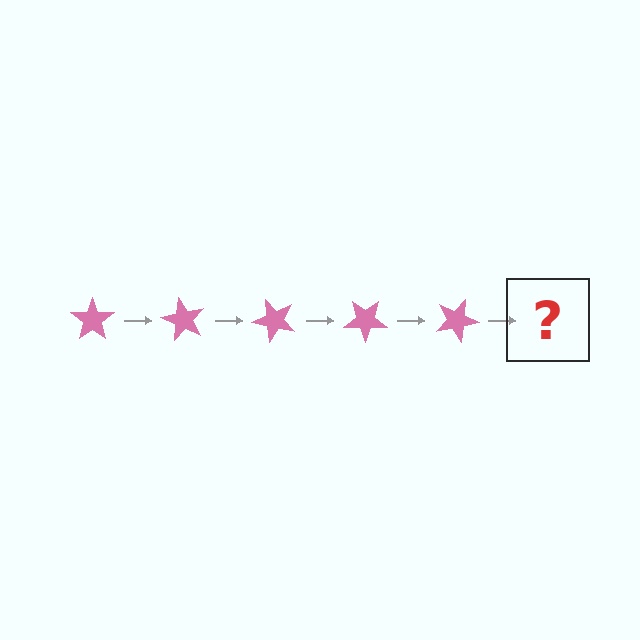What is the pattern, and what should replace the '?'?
The pattern is that the star rotates 60 degrees each step. The '?' should be a pink star rotated 300 degrees.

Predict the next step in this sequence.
The next step is a pink star rotated 300 degrees.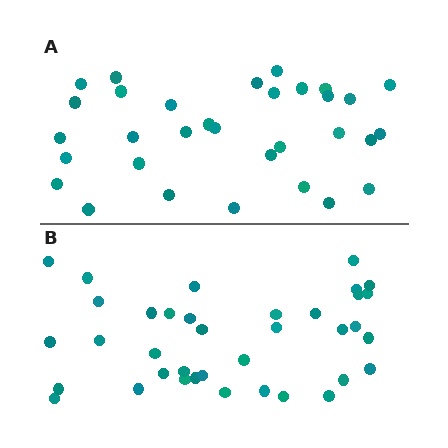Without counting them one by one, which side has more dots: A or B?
Region B (the bottom region) has more dots.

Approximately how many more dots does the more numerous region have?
Region B has about 5 more dots than region A.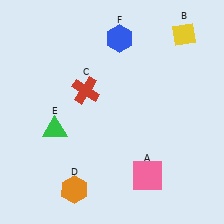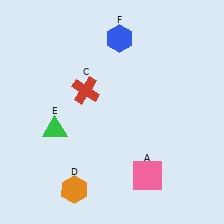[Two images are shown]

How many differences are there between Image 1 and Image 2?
There is 1 difference between the two images.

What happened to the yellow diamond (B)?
The yellow diamond (B) was removed in Image 2. It was in the top-right area of Image 1.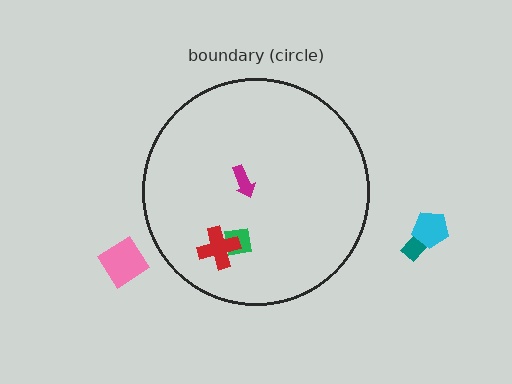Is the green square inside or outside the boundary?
Inside.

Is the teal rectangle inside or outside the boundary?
Outside.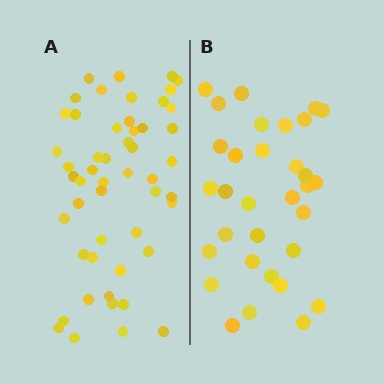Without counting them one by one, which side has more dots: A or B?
Region A (the left region) has more dots.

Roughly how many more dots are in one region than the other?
Region A has approximately 20 more dots than region B.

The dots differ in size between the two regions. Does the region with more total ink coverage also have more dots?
No. Region B has more total ink coverage because its dots are larger, but region A actually contains more individual dots. Total area can be misleading — the number of items is what matters here.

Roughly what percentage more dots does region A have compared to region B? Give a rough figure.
About 60% more.